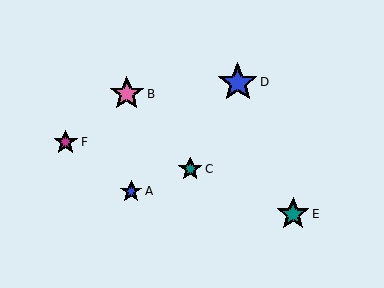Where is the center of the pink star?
The center of the pink star is at (127, 94).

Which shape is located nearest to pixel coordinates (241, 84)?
The blue star (labeled D) at (237, 82) is nearest to that location.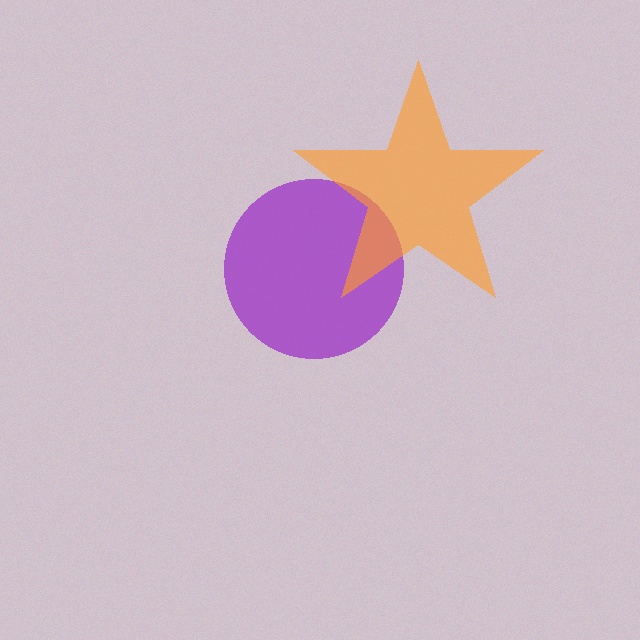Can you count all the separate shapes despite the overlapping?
Yes, there are 2 separate shapes.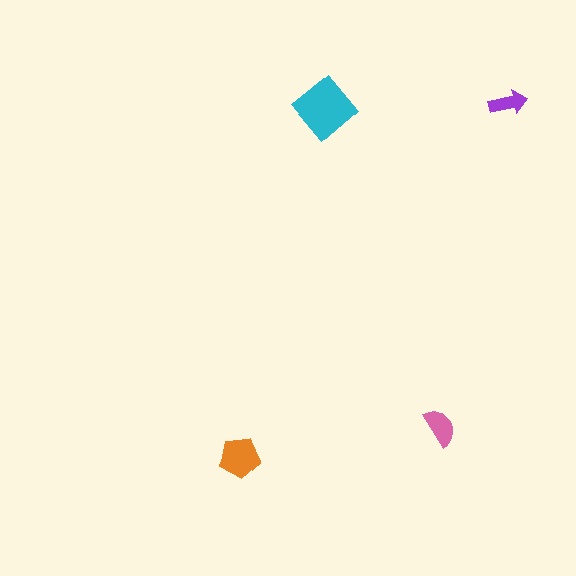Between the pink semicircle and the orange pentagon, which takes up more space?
The orange pentagon.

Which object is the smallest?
The purple arrow.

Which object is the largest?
The cyan diamond.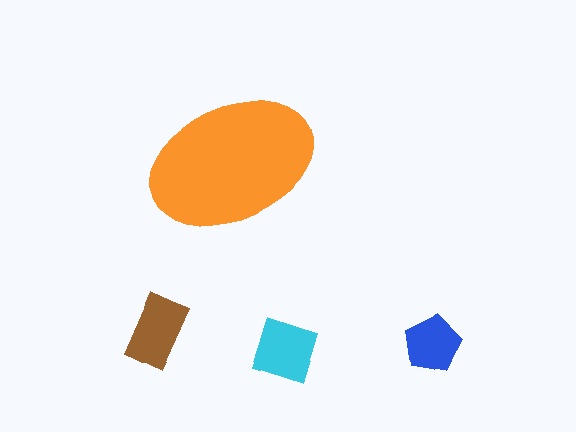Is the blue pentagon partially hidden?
No, the blue pentagon is fully visible.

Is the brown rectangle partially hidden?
No, the brown rectangle is fully visible.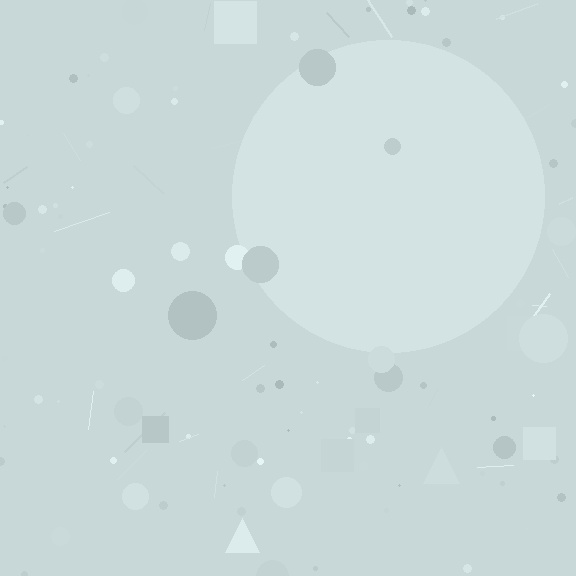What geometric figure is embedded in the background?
A circle is embedded in the background.